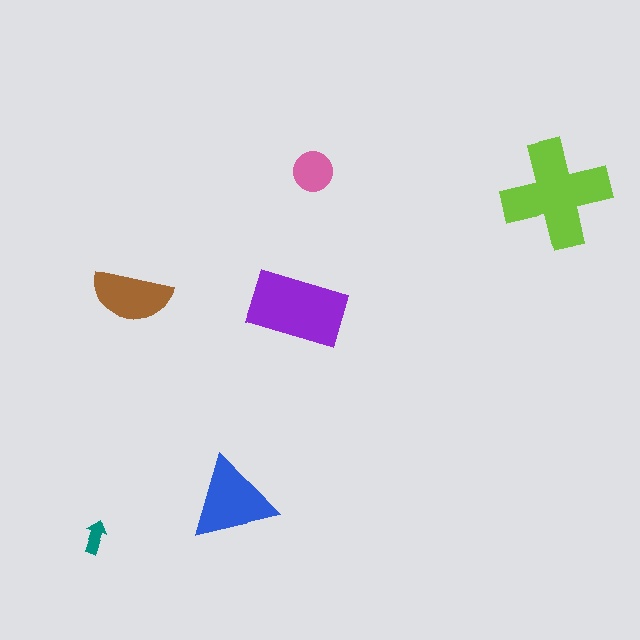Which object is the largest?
The lime cross.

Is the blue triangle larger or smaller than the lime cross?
Smaller.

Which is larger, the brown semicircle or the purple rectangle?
The purple rectangle.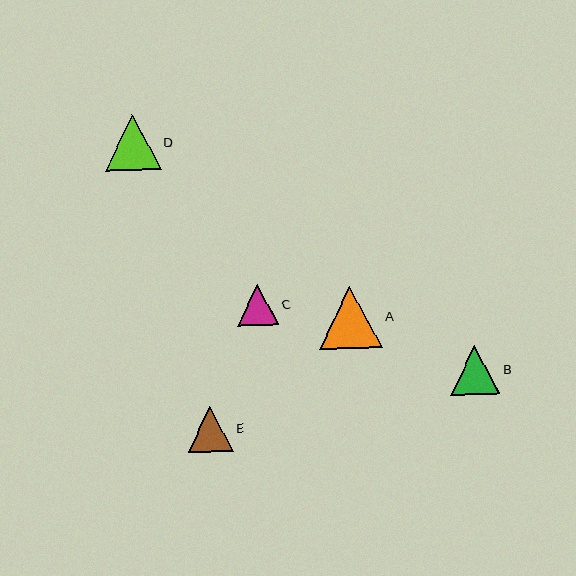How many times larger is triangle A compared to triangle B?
Triangle A is approximately 1.3 times the size of triangle B.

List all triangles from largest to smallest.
From largest to smallest: A, D, B, E, C.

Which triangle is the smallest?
Triangle C is the smallest with a size of approximately 41 pixels.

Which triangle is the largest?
Triangle A is the largest with a size of approximately 63 pixels.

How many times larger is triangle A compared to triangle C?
Triangle A is approximately 1.5 times the size of triangle C.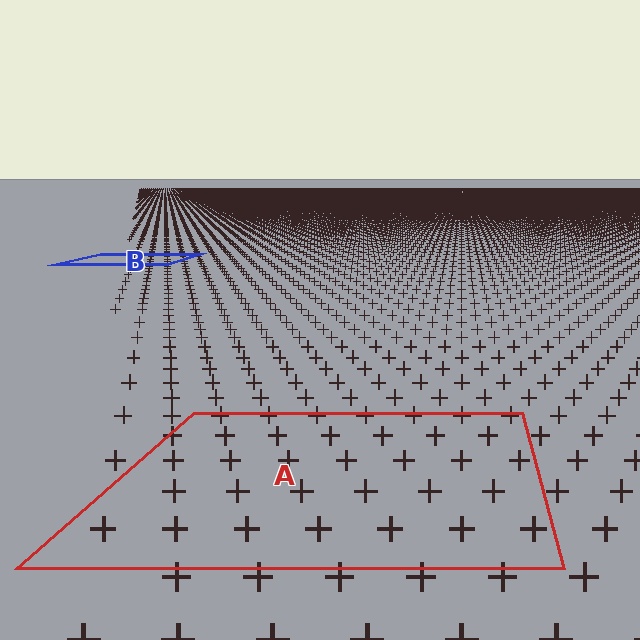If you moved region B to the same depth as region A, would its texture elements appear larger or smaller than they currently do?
They would appear larger. At a closer depth, the same texture elements are projected at a bigger on-screen size.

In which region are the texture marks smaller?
The texture marks are smaller in region B, because it is farther away.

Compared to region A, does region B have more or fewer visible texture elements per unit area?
Region B has more texture elements per unit area — they are packed more densely because it is farther away.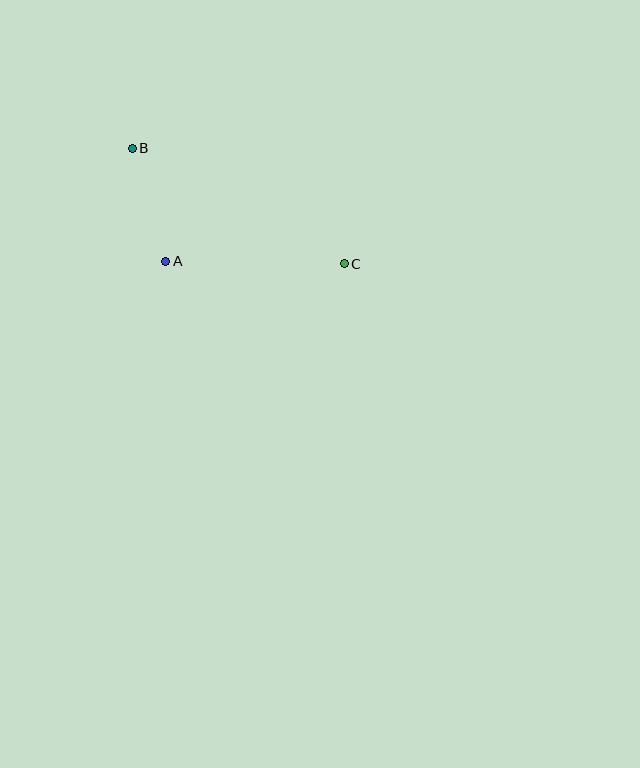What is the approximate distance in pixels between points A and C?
The distance between A and C is approximately 178 pixels.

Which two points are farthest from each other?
Points B and C are farthest from each other.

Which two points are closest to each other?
Points A and B are closest to each other.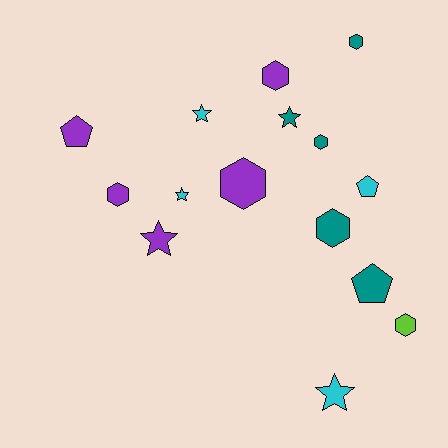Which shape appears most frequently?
Hexagon, with 7 objects.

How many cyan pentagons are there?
There is 1 cyan pentagon.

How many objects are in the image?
There are 15 objects.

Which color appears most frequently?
Purple, with 5 objects.